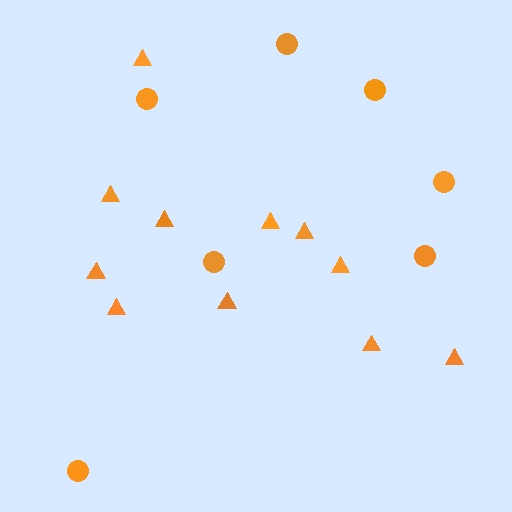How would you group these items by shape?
There are 2 groups: one group of triangles (11) and one group of circles (7).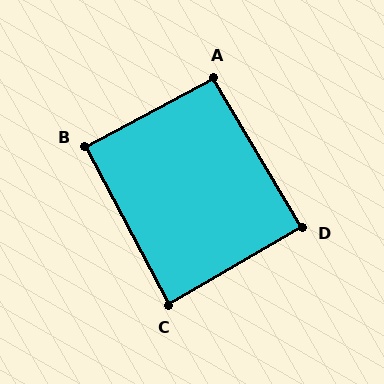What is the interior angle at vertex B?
Approximately 90 degrees (approximately right).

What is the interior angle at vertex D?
Approximately 90 degrees (approximately right).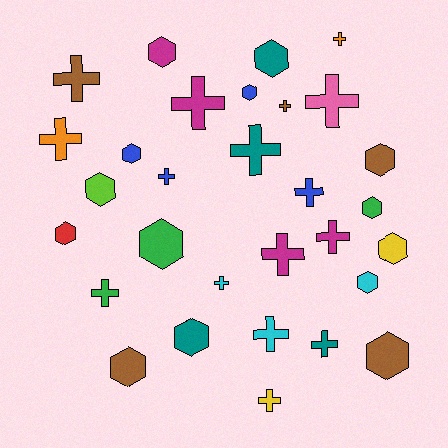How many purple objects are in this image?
There are no purple objects.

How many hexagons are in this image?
There are 14 hexagons.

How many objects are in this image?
There are 30 objects.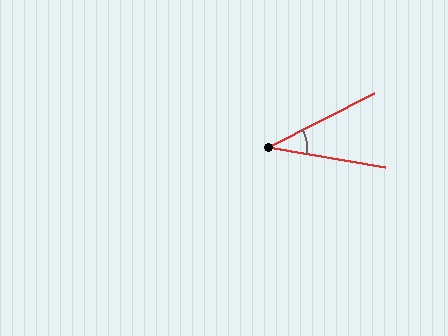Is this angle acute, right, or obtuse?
It is acute.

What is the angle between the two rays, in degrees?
Approximately 36 degrees.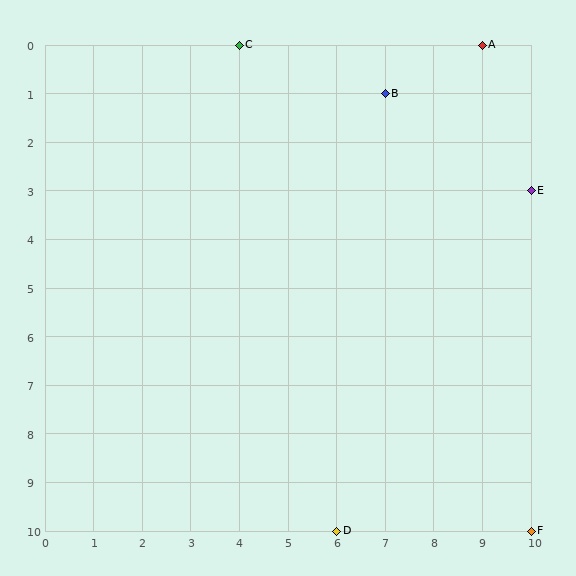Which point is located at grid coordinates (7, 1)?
Point B is at (7, 1).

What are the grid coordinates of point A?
Point A is at grid coordinates (9, 0).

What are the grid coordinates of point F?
Point F is at grid coordinates (10, 10).